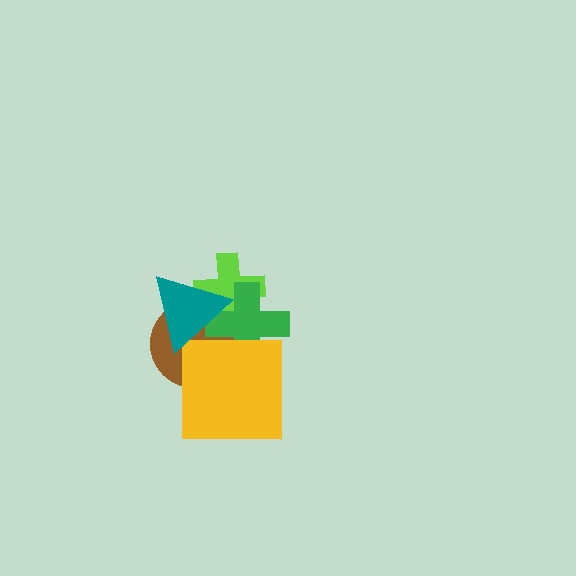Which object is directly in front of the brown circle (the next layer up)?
The lime cross is directly in front of the brown circle.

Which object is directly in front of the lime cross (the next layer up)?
The green cross is directly in front of the lime cross.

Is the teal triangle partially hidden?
No, no other shape covers it.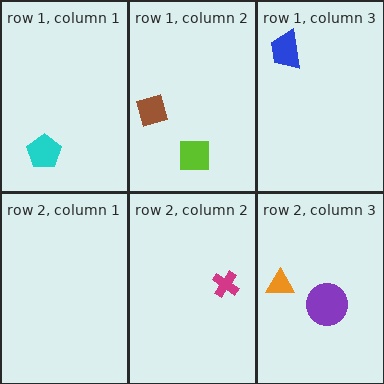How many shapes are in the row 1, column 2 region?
2.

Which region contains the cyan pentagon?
The row 1, column 1 region.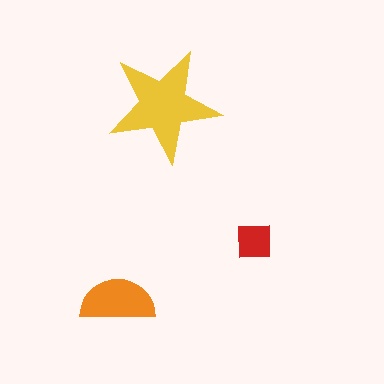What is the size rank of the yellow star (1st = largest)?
1st.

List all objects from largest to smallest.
The yellow star, the orange semicircle, the red square.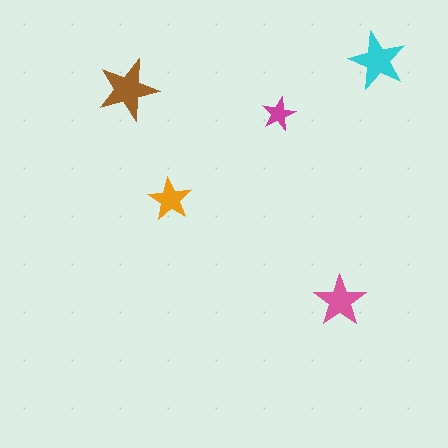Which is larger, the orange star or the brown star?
The brown one.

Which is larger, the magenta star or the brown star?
The brown one.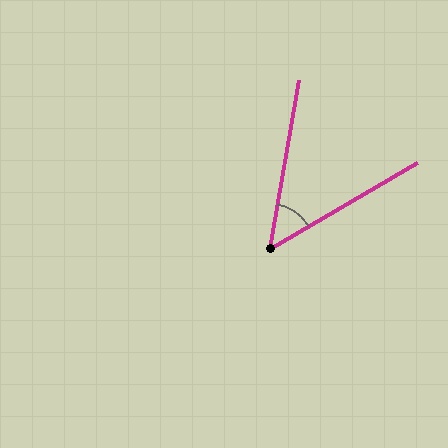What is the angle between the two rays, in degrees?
Approximately 50 degrees.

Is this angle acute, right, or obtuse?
It is acute.